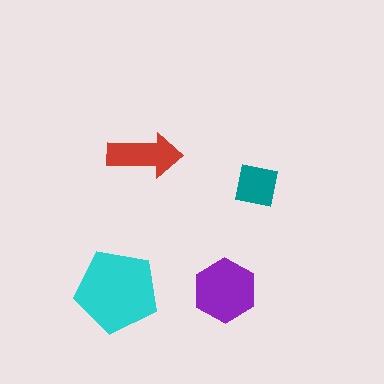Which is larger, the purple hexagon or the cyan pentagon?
The cyan pentagon.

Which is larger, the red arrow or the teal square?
The red arrow.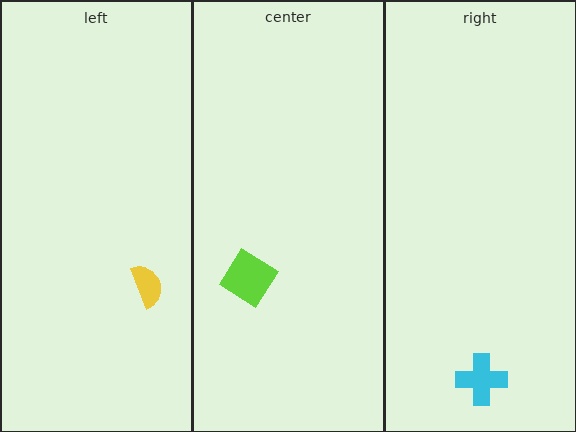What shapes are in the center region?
The lime diamond.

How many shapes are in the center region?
1.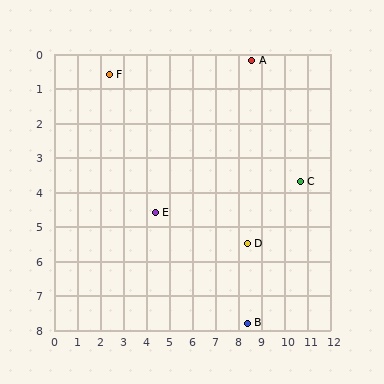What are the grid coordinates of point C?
Point C is at approximately (10.7, 3.7).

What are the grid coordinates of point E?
Point E is at approximately (4.4, 4.6).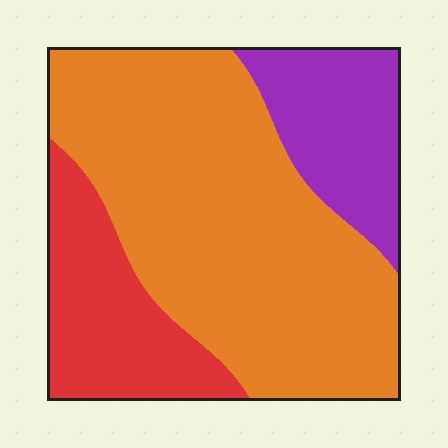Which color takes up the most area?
Orange, at roughly 60%.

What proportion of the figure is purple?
Purple covers around 20% of the figure.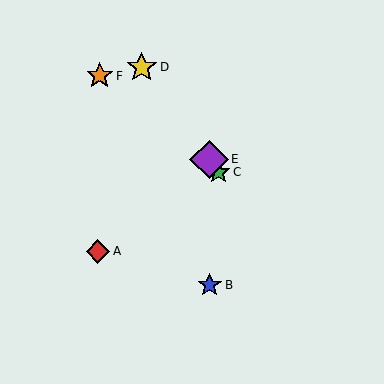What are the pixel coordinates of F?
Object F is at (100, 76).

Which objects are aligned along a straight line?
Objects C, D, E are aligned along a straight line.